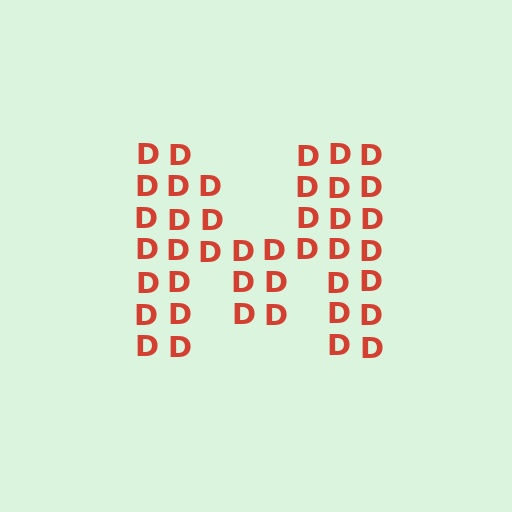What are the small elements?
The small elements are letter D's.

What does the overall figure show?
The overall figure shows the letter M.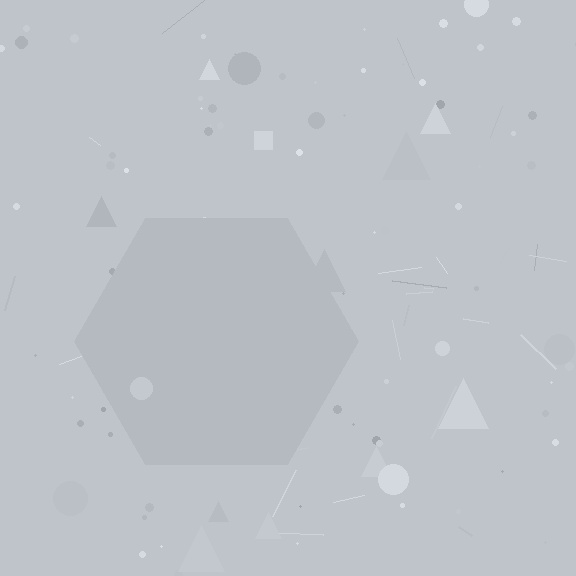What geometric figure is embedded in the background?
A hexagon is embedded in the background.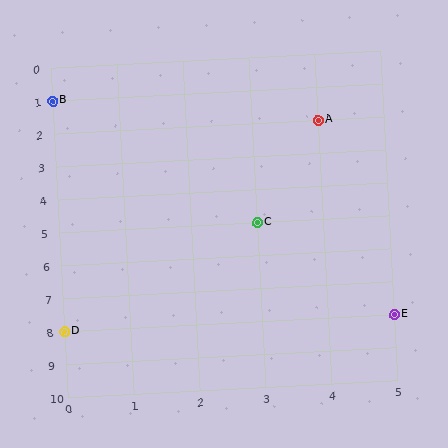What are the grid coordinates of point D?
Point D is at grid coordinates (0, 8).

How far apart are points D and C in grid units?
Points D and C are 3 columns and 3 rows apart (about 4.2 grid units diagonally).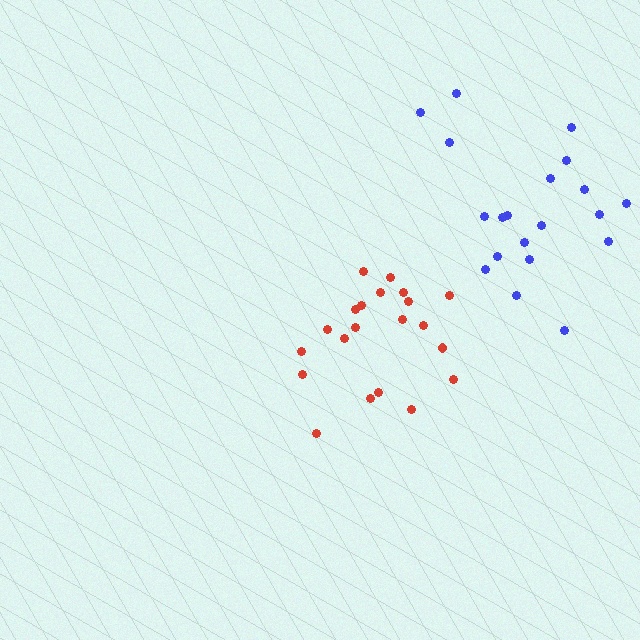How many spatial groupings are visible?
There are 2 spatial groupings.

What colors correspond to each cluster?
The clusters are colored: blue, red.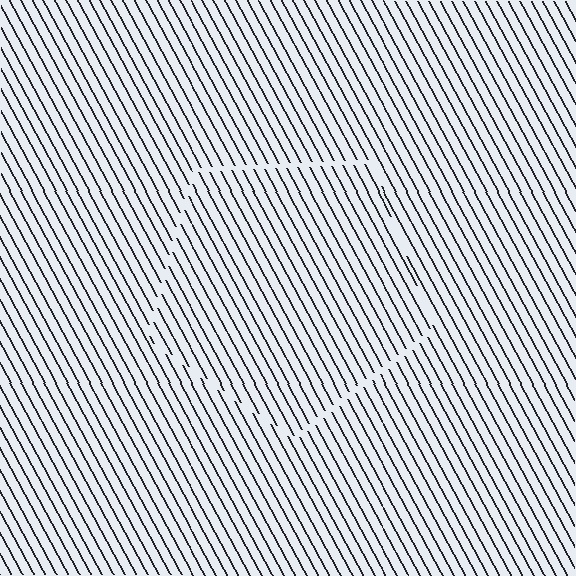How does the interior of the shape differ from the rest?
The interior of the shape contains the same grating, shifted by half a period — the contour is defined by the phase discontinuity where line-ends from the inner and outer gratings abut.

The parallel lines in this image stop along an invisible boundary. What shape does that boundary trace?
An illusory pentagon. The interior of the shape contains the same grating, shifted by half a period — the contour is defined by the phase discontinuity where line-ends from the inner and outer gratings abut.